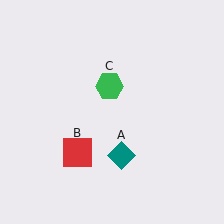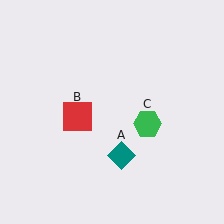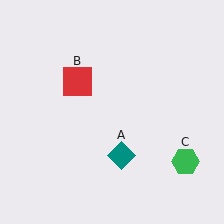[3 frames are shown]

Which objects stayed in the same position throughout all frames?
Teal diamond (object A) remained stationary.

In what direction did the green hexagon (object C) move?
The green hexagon (object C) moved down and to the right.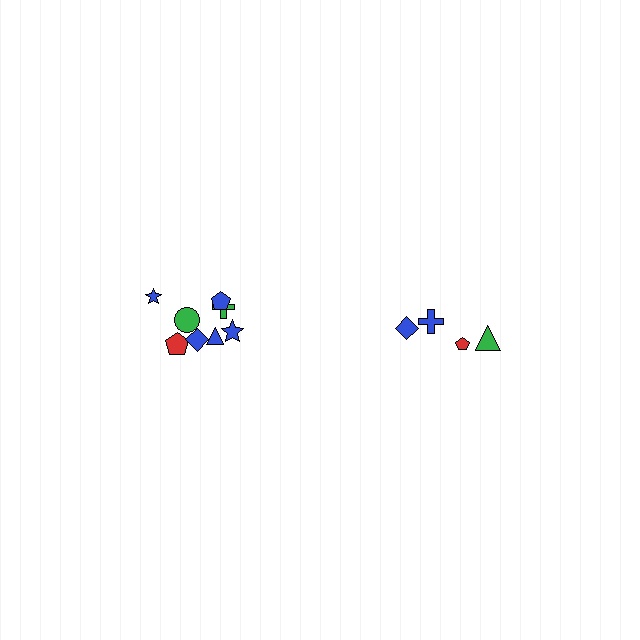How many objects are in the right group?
There are 4 objects.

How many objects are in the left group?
There are 8 objects.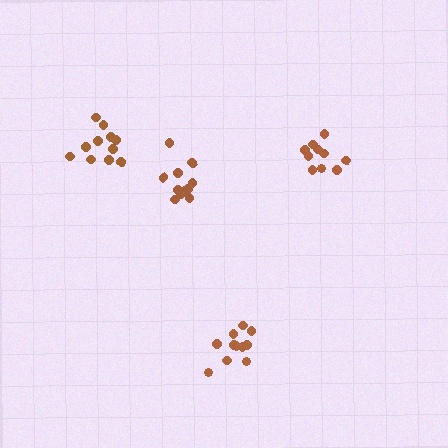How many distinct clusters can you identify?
There are 4 distinct clusters.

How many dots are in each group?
Group 1: 11 dots, Group 2: 10 dots, Group 3: 11 dots, Group 4: 11 dots (43 total).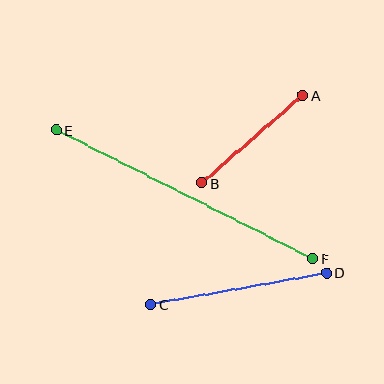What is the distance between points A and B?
The distance is approximately 134 pixels.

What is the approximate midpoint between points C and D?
The midpoint is at approximately (239, 289) pixels.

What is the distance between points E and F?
The distance is approximately 287 pixels.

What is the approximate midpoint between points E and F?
The midpoint is at approximately (184, 195) pixels.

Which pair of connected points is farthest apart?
Points E and F are farthest apart.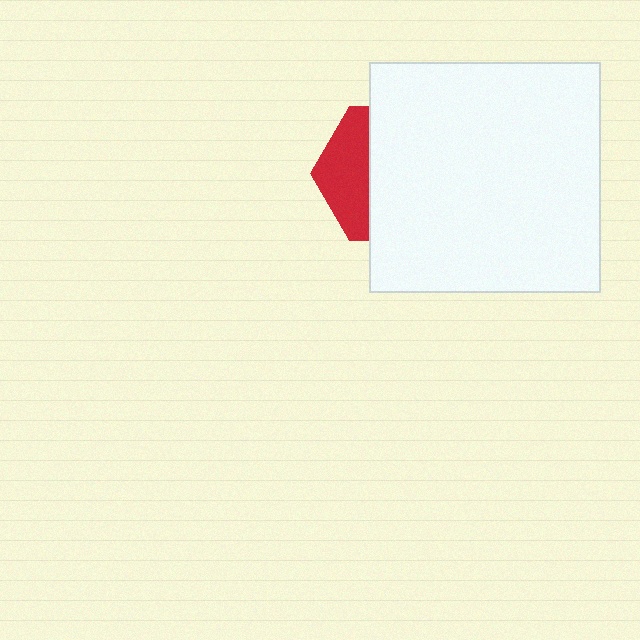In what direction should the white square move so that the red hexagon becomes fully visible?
The white square should move right. That is the shortest direction to clear the overlap and leave the red hexagon fully visible.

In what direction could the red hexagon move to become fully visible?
The red hexagon could move left. That would shift it out from behind the white square entirely.